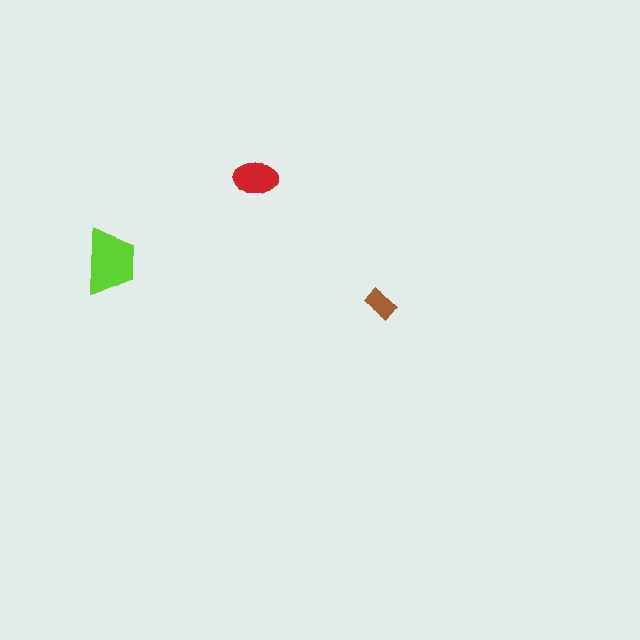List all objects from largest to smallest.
The lime trapezoid, the red ellipse, the brown rectangle.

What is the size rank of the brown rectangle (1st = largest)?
3rd.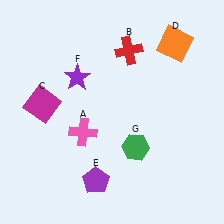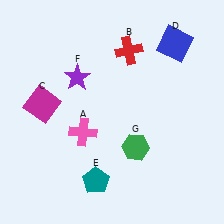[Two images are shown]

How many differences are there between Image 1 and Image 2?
There are 2 differences between the two images.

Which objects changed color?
D changed from orange to blue. E changed from purple to teal.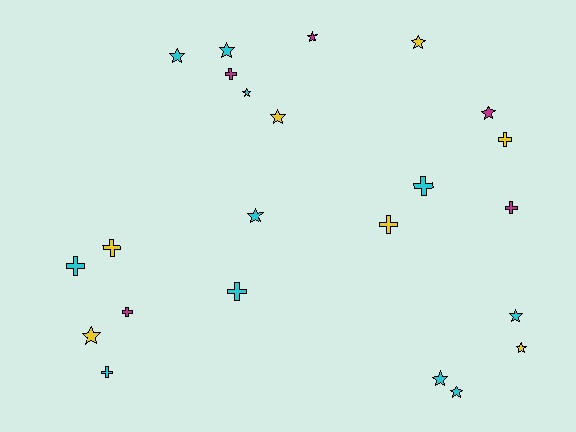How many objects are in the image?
There are 23 objects.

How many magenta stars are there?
There are 2 magenta stars.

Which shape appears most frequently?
Star, with 13 objects.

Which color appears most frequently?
Cyan, with 11 objects.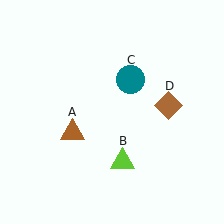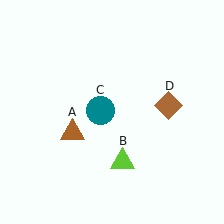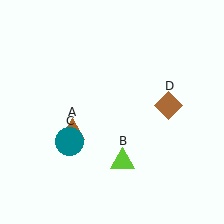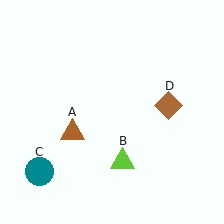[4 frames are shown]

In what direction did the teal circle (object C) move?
The teal circle (object C) moved down and to the left.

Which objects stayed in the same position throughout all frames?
Brown triangle (object A) and lime triangle (object B) and brown diamond (object D) remained stationary.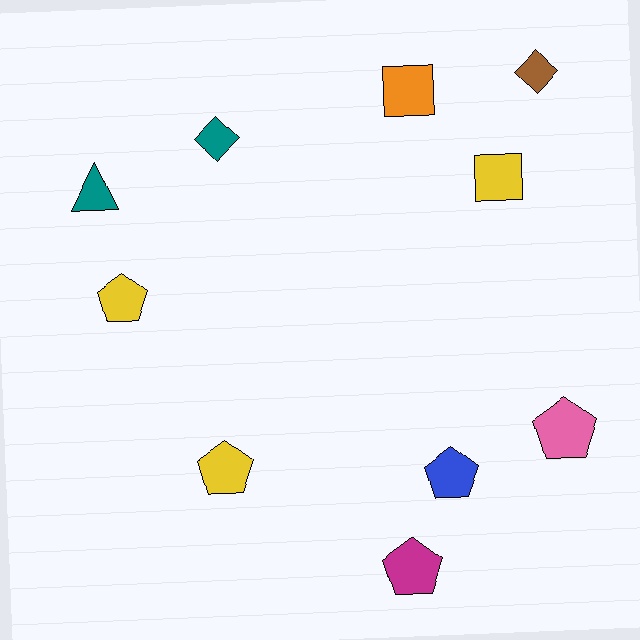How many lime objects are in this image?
There are no lime objects.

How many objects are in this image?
There are 10 objects.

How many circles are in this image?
There are no circles.